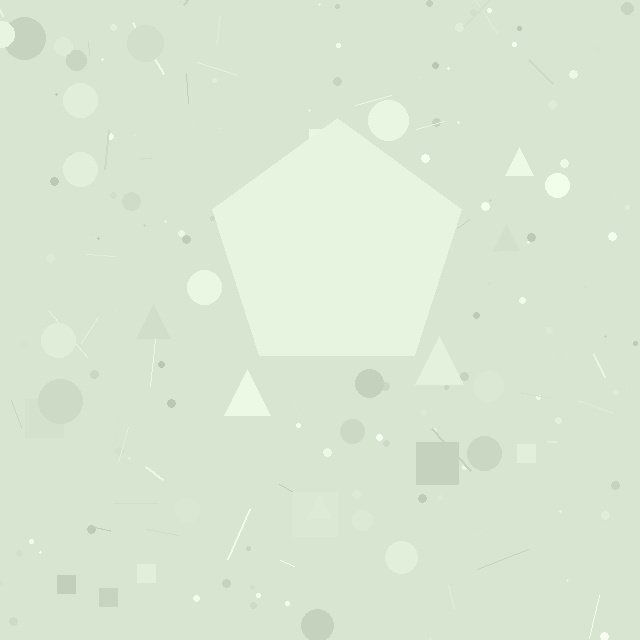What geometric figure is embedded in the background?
A pentagon is embedded in the background.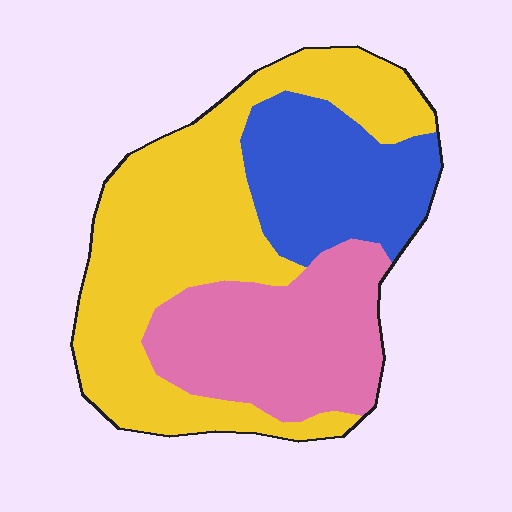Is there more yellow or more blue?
Yellow.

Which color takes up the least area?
Blue, at roughly 25%.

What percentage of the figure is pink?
Pink covers 28% of the figure.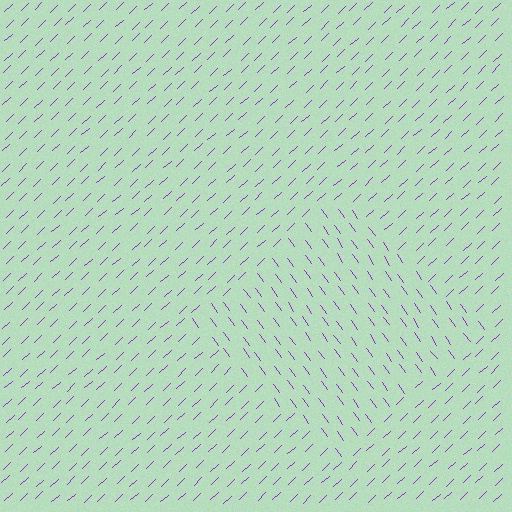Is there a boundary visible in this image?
Yes, there is a texture boundary formed by a change in line orientation.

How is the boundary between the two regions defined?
The boundary is defined purely by a change in line orientation (approximately 83 degrees difference). All lines are the same color and thickness.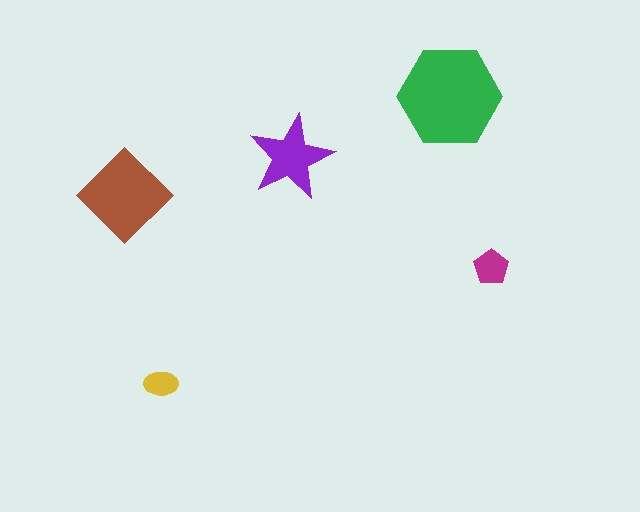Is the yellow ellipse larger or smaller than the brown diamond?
Smaller.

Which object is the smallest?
The yellow ellipse.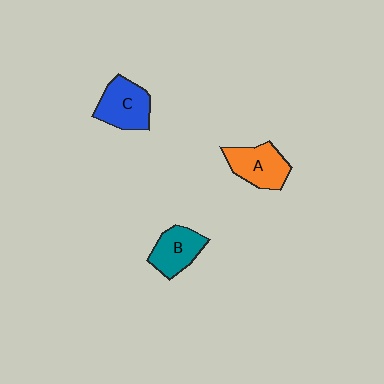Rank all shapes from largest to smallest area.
From largest to smallest: C (blue), A (orange), B (teal).